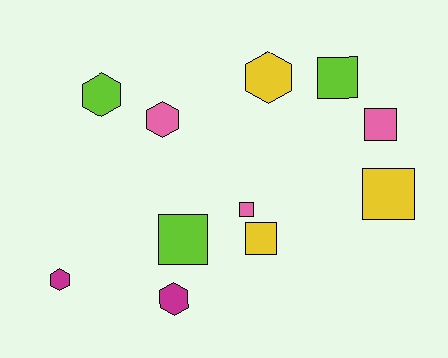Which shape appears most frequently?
Square, with 6 objects.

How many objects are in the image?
There are 11 objects.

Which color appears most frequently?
Yellow, with 3 objects.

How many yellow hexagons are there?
There is 1 yellow hexagon.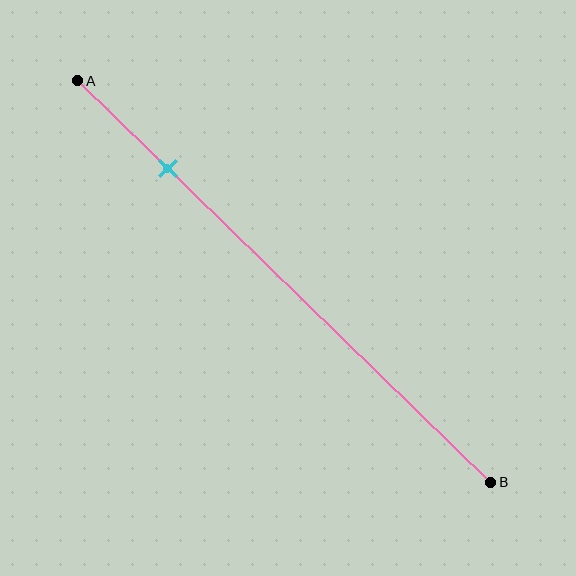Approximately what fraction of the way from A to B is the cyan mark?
The cyan mark is approximately 20% of the way from A to B.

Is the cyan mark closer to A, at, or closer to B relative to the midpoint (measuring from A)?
The cyan mark is closer to point A than the midpoint of segment AB.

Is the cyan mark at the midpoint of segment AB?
No, the mark is at about 20% from A, not at the 50% midpoint.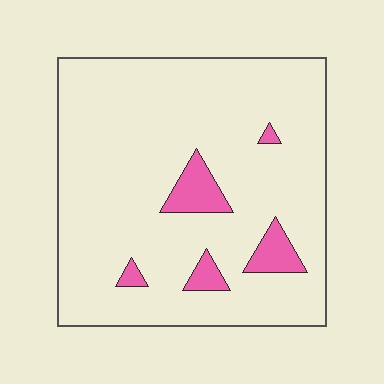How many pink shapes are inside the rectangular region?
5.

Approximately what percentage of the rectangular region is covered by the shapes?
Approximately 10%.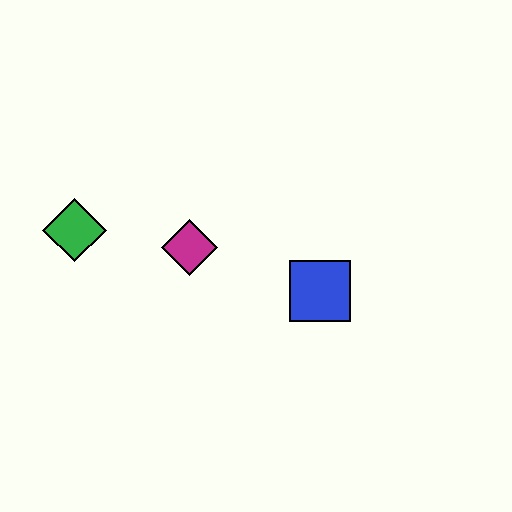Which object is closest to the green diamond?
The magenta diamond is closest to the green diamond.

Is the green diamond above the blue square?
Yes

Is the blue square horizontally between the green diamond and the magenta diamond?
No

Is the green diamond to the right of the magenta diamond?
No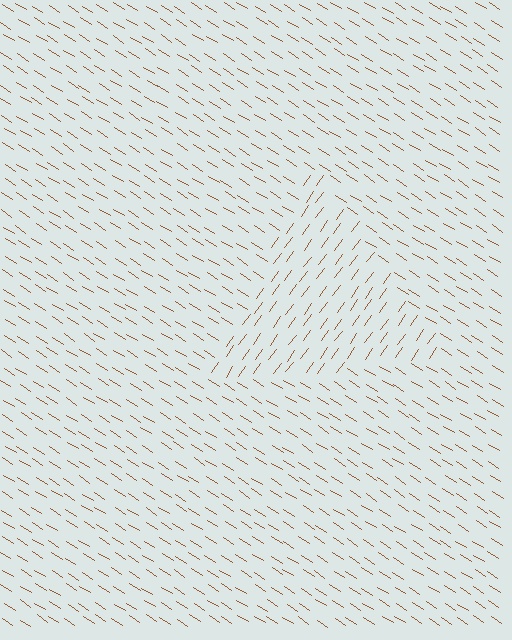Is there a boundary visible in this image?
Yes, there is a texture boundary formed by a change in line orientation.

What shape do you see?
I see a triangle.